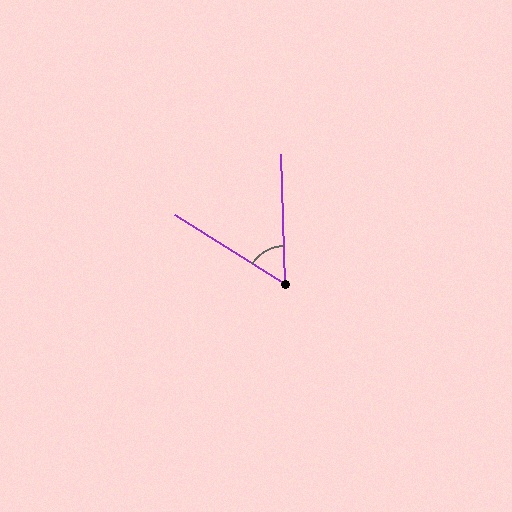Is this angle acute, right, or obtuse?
It is acute.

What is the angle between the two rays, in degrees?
Approximately 56 degrees.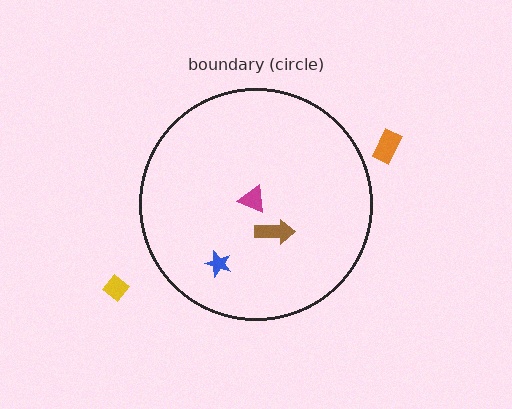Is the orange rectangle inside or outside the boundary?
Outside.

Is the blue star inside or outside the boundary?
Inside.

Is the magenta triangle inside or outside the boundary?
Inside.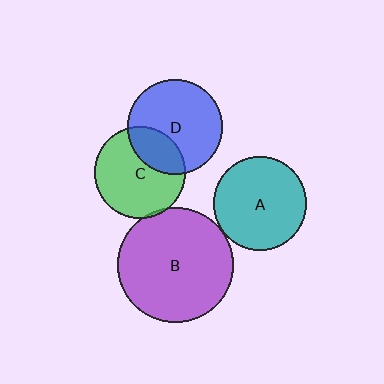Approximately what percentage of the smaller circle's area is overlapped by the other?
Approximately 5%.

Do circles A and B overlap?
Yes.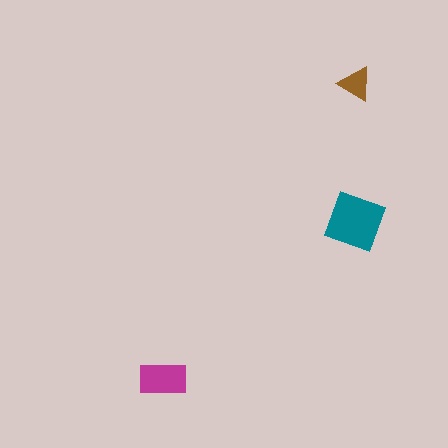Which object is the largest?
The teal square.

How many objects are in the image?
There are 3 objects in the image.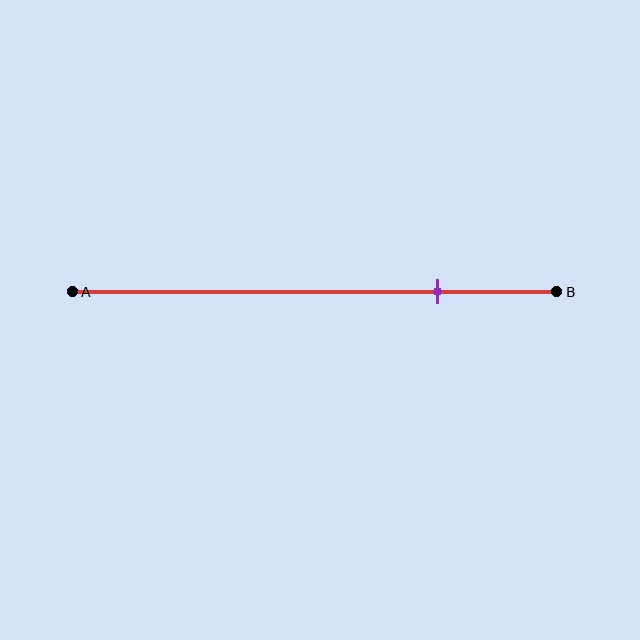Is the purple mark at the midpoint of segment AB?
No, the mark is at about 75% from A, not at the 50% midpoint.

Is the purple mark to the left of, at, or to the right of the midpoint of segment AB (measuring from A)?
The purple mark is to the right of the midpoint of segment AB.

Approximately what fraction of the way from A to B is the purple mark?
The purple mark is approximately 75% of the way from A to B.